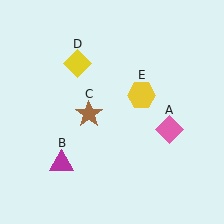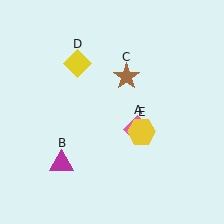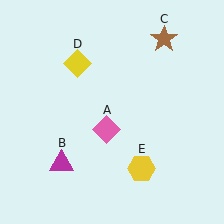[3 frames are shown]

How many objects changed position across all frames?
3 objects changed position: pink diamond (object A), brown star (object C), yellow hexagon (object E).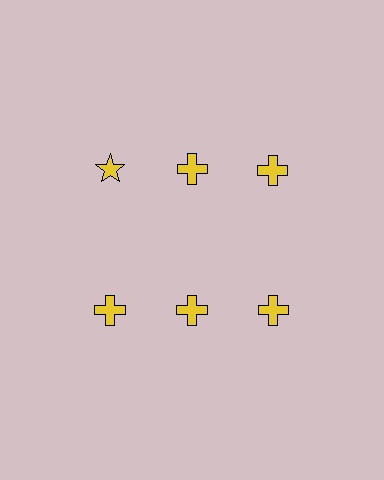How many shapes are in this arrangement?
There are 6 shapes arranged in a grid pattern.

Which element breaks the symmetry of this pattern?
The yellow star in the top row, leftmost column breaks the symmetry. All other shapes are yellow crosses.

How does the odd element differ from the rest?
It has a different shape: star instead of cross.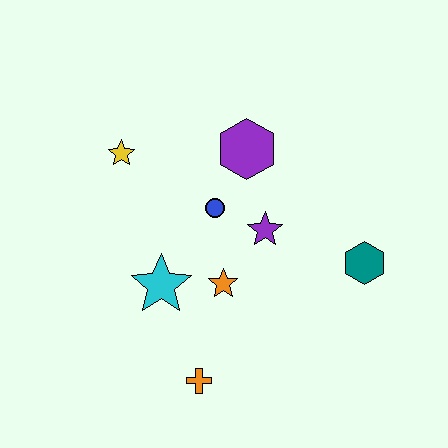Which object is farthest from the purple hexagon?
The orange cross is farthest from the purple hexagon.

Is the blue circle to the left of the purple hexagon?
Yes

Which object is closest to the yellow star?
The blue circle is closest to the yellow star.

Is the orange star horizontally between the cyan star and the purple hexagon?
Yes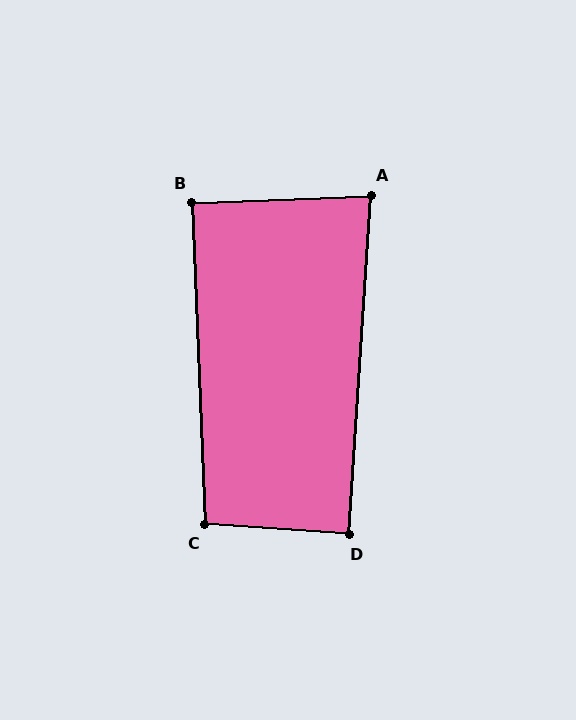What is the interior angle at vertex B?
Approximately 90 degrees (approximately right).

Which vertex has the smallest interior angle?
A, at approximately 84 degrees.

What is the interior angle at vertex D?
Approximately 90 degrees (approximately right).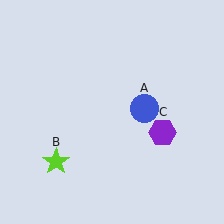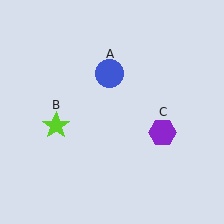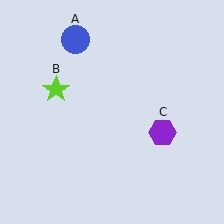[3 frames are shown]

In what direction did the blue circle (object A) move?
The blue circle (object A) moved up and to the left.